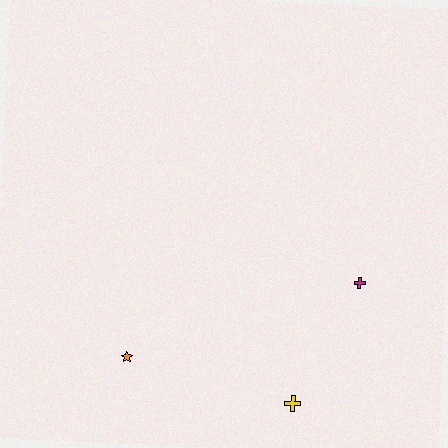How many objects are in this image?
There are 3 objects.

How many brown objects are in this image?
There are no brown objects.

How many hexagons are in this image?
There are no hexagons.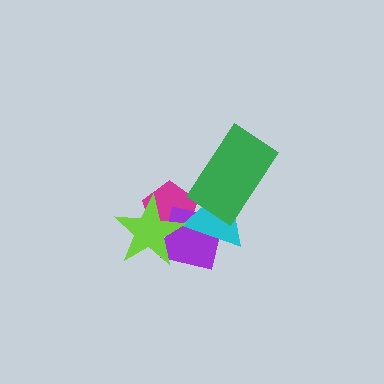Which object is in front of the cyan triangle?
The green rectangle is in front of the cyan triangle.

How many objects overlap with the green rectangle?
1 object overlaps with the green rectangle.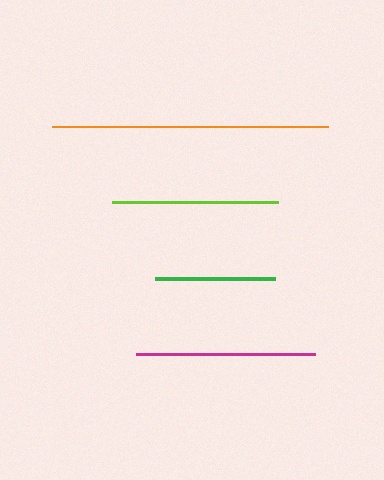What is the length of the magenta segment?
The magenta segment is approximately 178 pixels long.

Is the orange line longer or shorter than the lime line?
The orange line is longer than the lime line.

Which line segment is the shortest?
The green line is the shortest at approximately 119 pixels.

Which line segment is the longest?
The orange line is the longest at approximately 276 pixels.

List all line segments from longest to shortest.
From longest to shortest: orange, magenta, lime, green.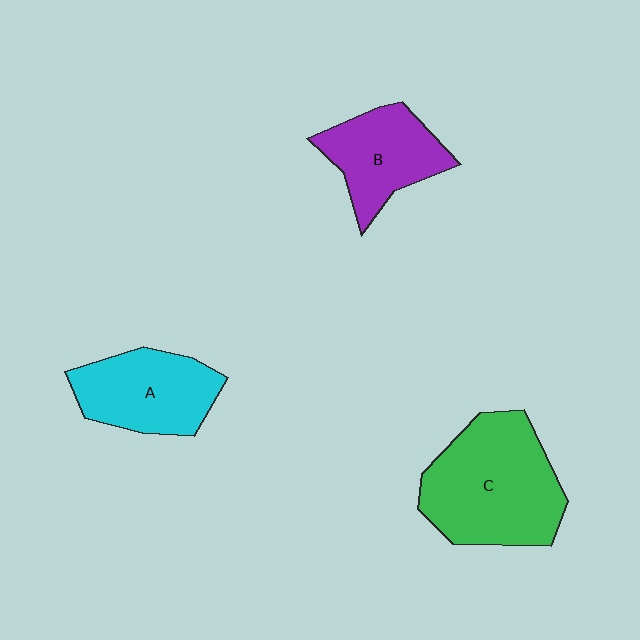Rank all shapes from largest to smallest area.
From largest to smallest: C (green), A (cyan), B (purple).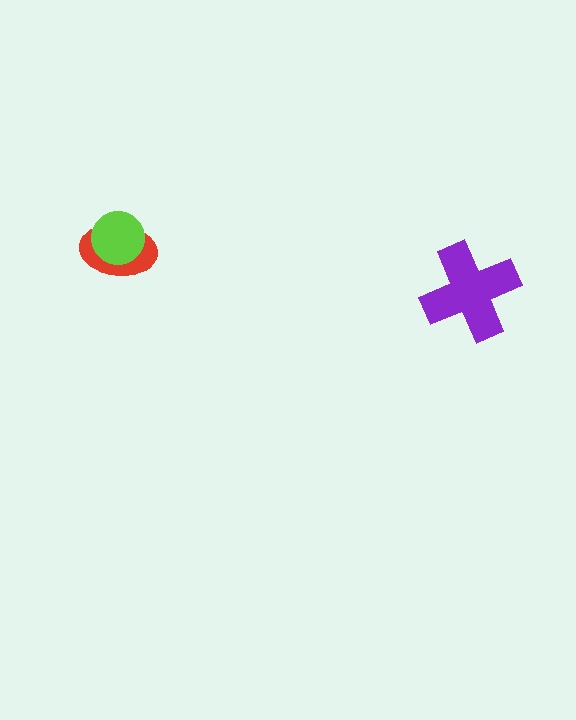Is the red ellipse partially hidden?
Yes, it is partially covered by another shape.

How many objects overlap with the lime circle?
1 object overlaps with the lime circle.